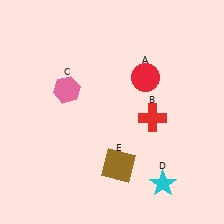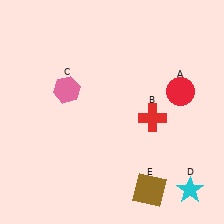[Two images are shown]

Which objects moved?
The objects that moved are: the red circle (A), the cyan star (D), the brown square (E).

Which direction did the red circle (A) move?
The red circle (A) moved right.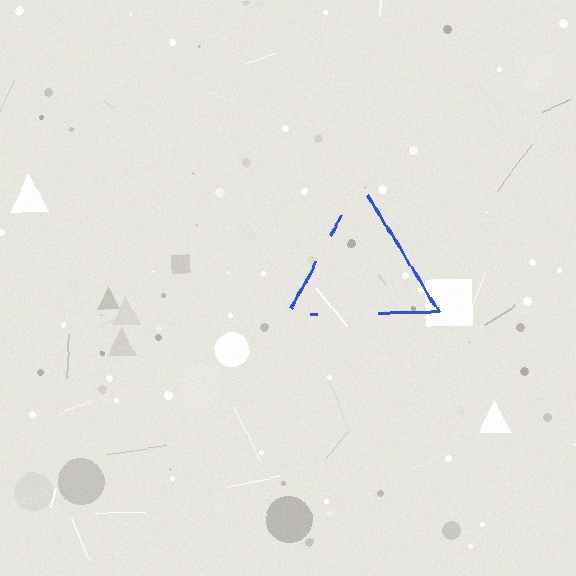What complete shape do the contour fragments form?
The contour fragments form a triangle.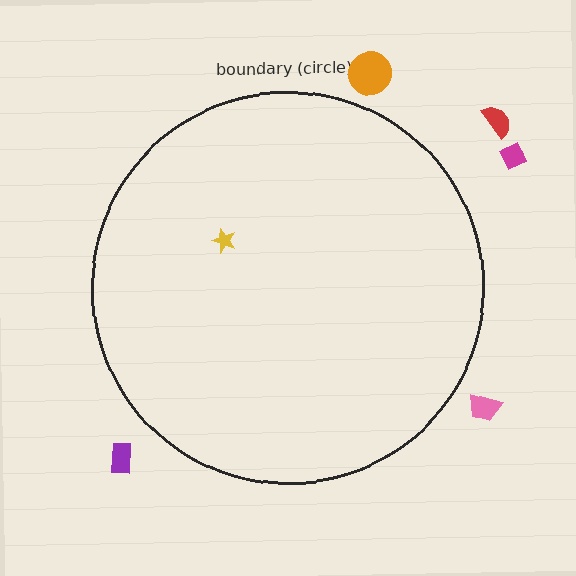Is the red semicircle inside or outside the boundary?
Outside.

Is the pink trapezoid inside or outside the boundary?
Outside.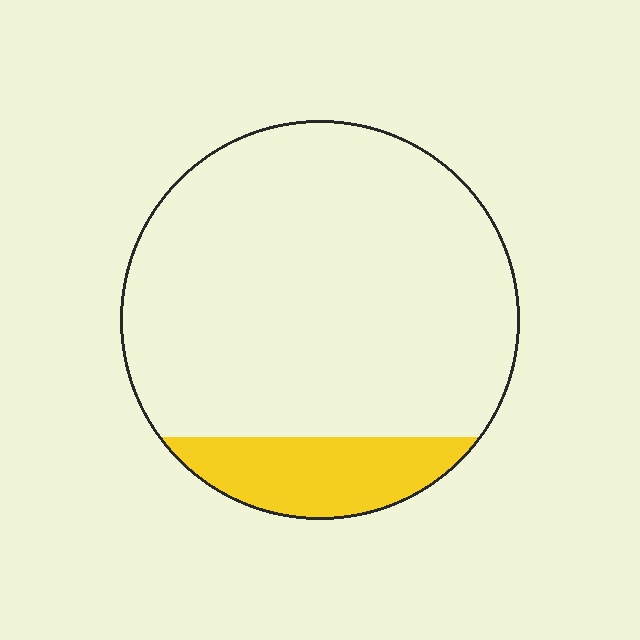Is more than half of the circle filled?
No.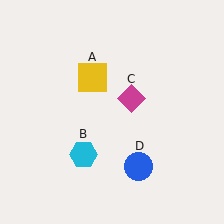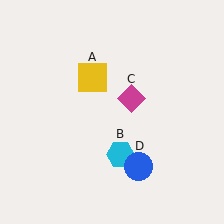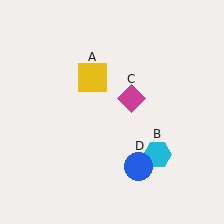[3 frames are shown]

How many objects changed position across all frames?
1 object changed position: cyan hexagon (object B).